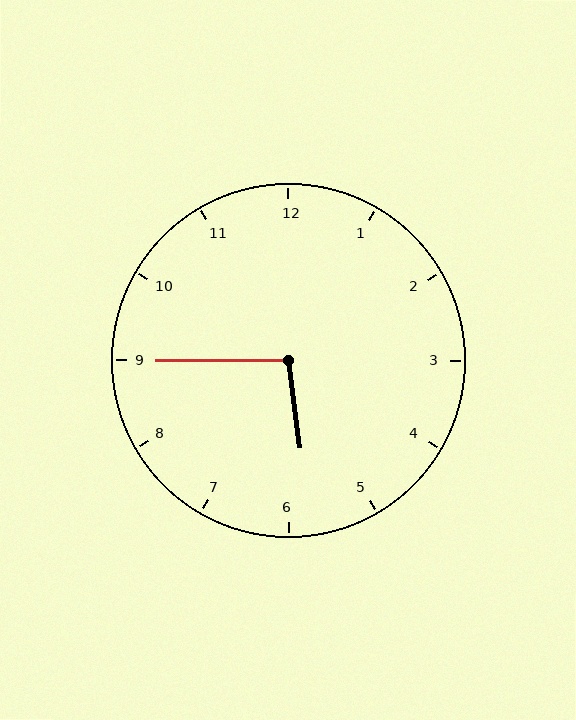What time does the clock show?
5:45.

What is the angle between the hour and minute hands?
Approximately 98 degrees.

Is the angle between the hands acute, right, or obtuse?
It is obtuse.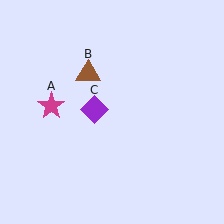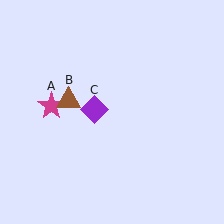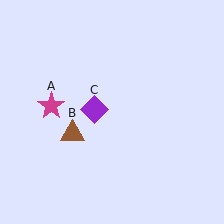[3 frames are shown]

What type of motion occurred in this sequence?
The brown triangle (object B) rotated counterclockwise around the center of the scene.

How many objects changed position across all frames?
1 object changed position: brown triangle (object B).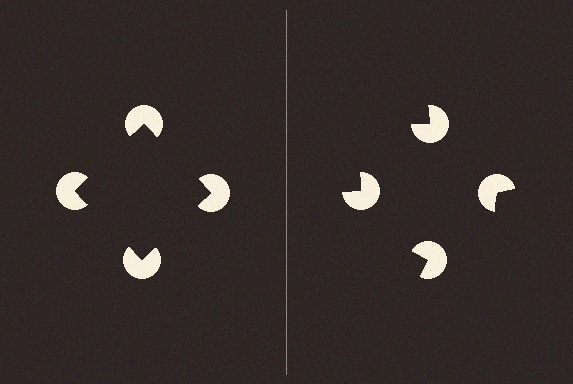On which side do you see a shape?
An illusory square appears on the left side. On the right side the wedge cuts are rotated, so no coherent shape forms.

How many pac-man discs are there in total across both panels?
8 — 4 on each side.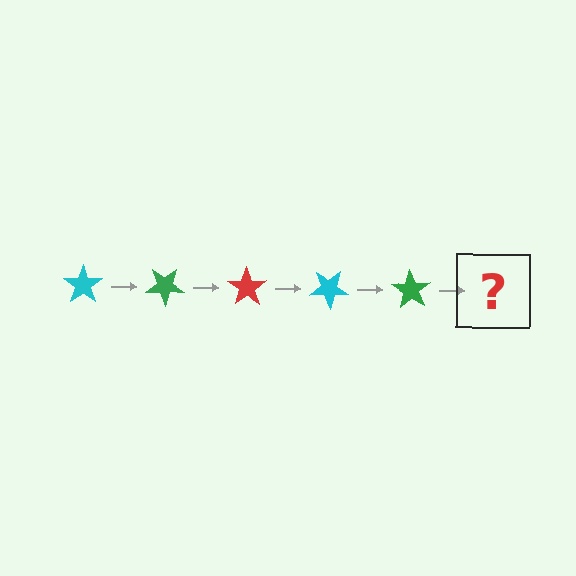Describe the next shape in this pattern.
It should be a red star, rotated 175 degrees from the start.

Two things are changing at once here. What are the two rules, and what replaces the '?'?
The two rules are that it rotates 35 degrees each step and the color cycles through cyan, green, and red. The '?' should be a red star, rotated 175 degrees from the start.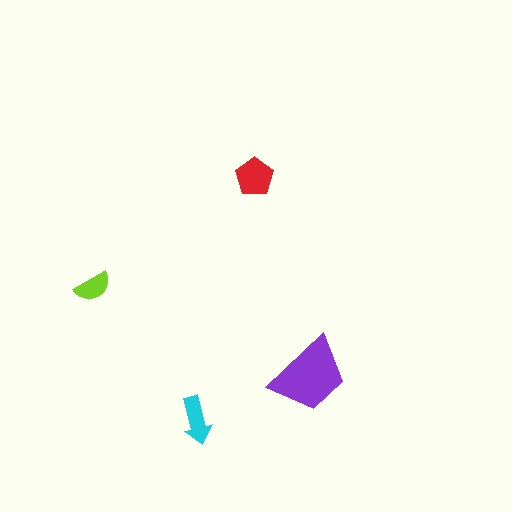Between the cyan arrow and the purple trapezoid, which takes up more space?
The purple trapezoid.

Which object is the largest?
The purple trapezoid.